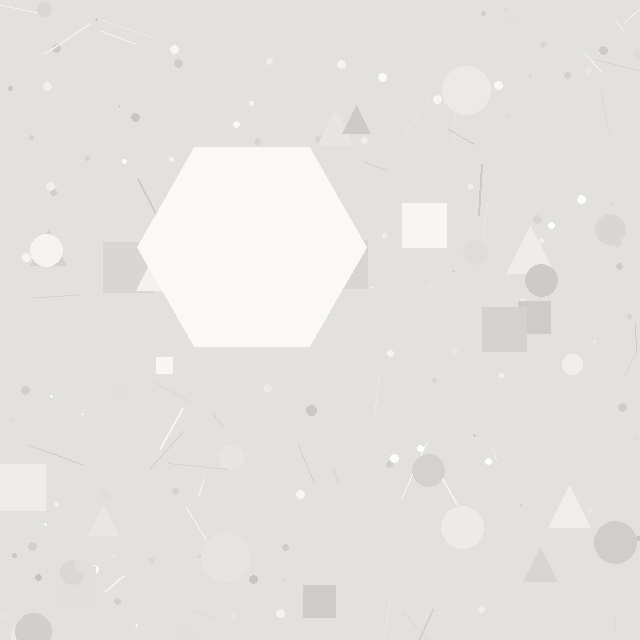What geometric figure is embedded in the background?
A hexagon is embedded in the background.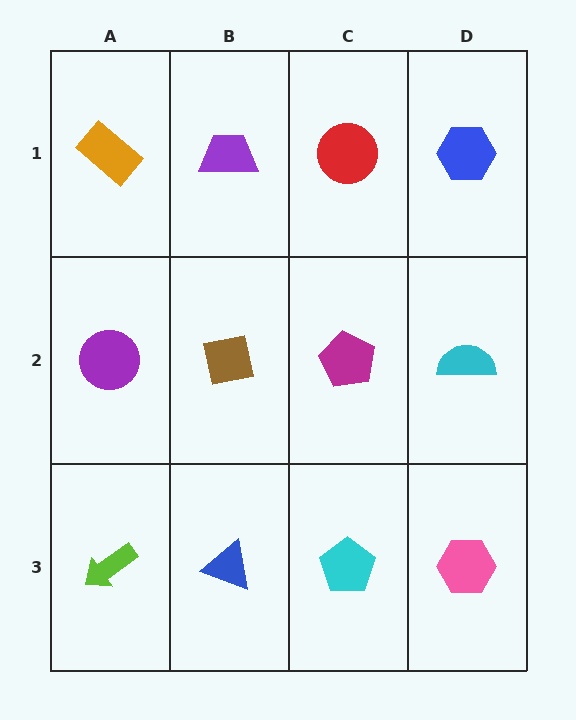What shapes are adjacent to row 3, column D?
A cyan semicircle (row 2, column D), a cyan pentagon (row 3, column C).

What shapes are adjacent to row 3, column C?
A magenta pentagon (row 2, column C), a blue triangle (row 3, column B), a pink hexagon (row 3, column D).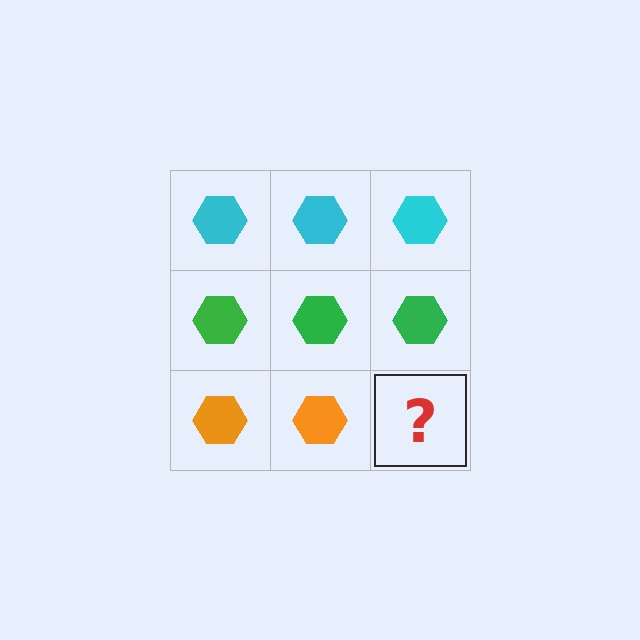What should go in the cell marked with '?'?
The missing cell should contain an orange hexagon.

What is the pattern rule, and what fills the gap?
The rule is that each row has a consistent color. The gap should be filled with an orange hexagon.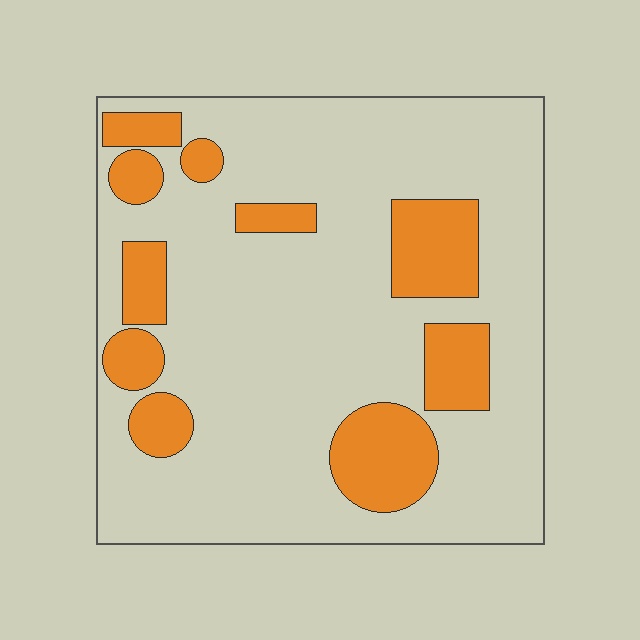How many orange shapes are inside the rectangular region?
10.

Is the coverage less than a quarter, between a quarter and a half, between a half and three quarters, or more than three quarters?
Less than a quarter.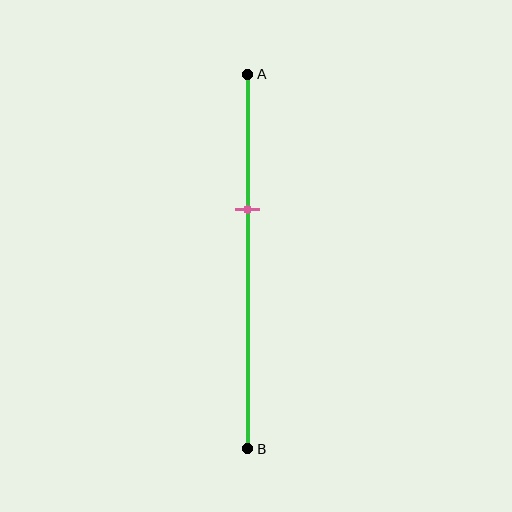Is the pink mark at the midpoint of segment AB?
No, the mark is at about 35% from A, not at the 50% midpoint.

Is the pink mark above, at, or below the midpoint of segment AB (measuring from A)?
The pink mark is above the midpoint of segment AB.